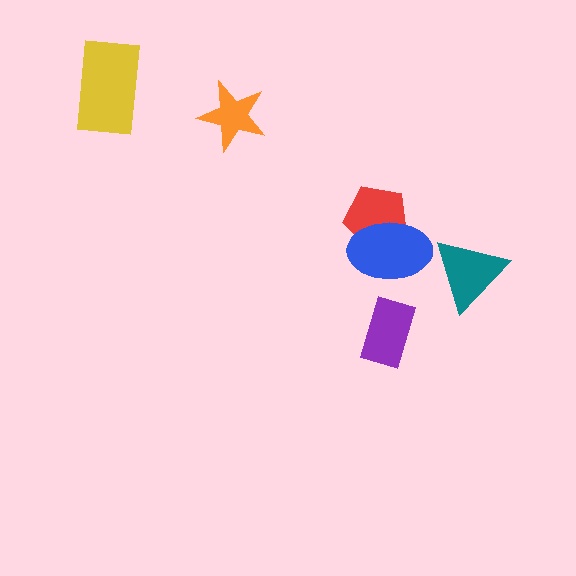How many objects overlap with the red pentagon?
1 object overlaps with the red pentagon.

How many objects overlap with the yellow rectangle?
0 objects overlap with the yellow rectangle.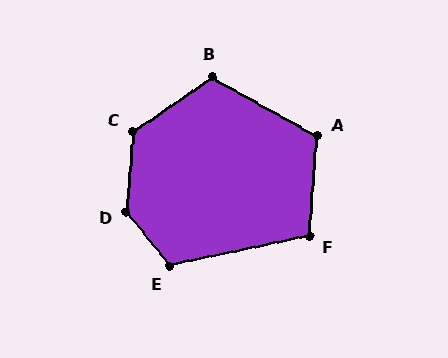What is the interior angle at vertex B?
Approximately 116 degrees (obtuse).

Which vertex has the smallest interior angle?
F, at approximately 106 degrees.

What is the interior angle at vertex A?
Approximately 115 degrees (obtuse).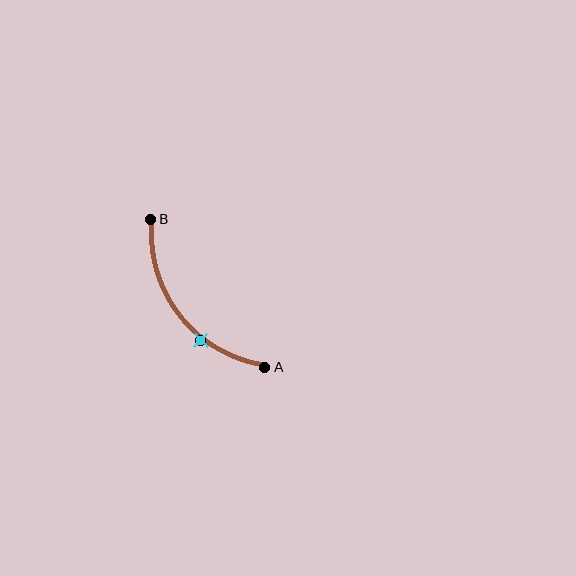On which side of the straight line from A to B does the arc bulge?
The arc bulges below and to the left of the straight line connecting A and B.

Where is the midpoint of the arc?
The arc midpoint is the point on the curve farthest from the straight line joining A and B. It sits below and to the left of that line.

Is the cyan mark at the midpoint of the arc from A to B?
No. The cyan mark lies on the arc but is closer to endpoint A. The arc midpoint would be at the point on the curve equidistant along the arc from both A and B.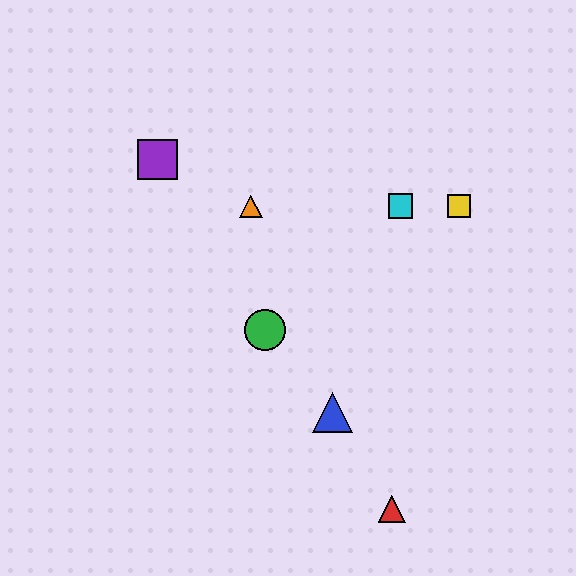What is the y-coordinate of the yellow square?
The yellow square is at y≈206.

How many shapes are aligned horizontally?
3 shapes (the yellow square, the orange triangle, the cyan square) are aligned horizontally.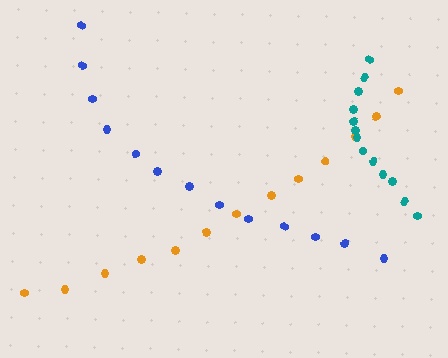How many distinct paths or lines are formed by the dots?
There are 3 distinct paths.